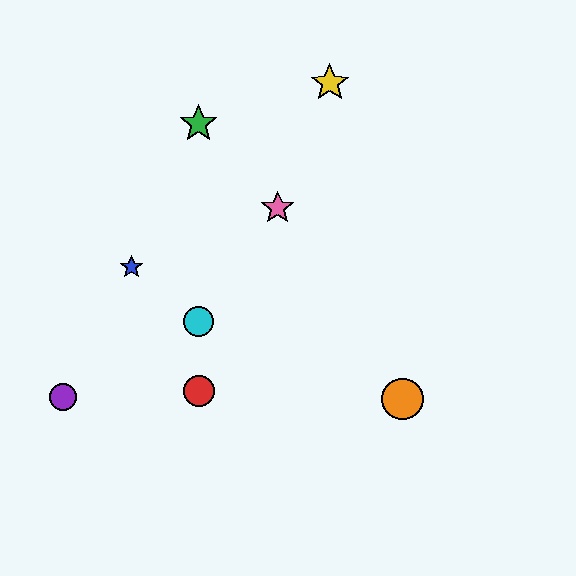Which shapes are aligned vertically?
The red circle, the green star, the cyan circle are aligned vertically.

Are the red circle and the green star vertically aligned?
Yes, both are at x≈199.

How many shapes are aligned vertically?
3 shapes (the red circle, the green star, the cyan circle) are aligned vertically.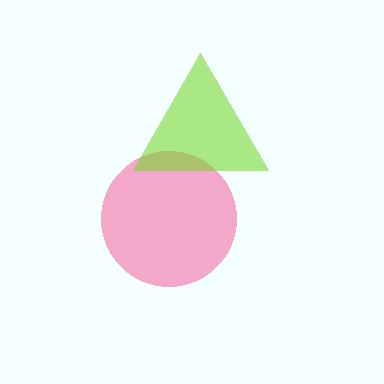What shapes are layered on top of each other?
The layered shapes are: a pink circle, a lime triangle.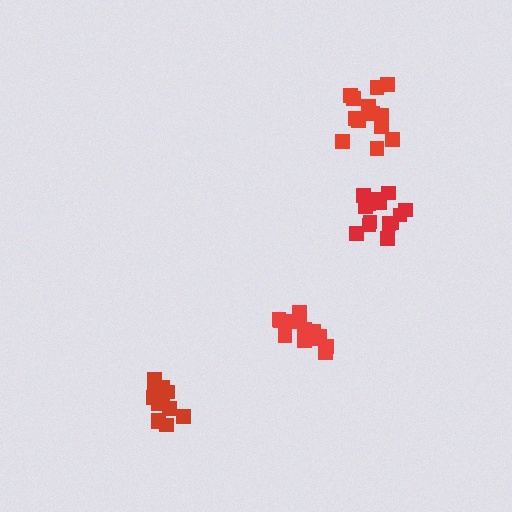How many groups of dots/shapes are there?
There are 4 groups.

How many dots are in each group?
Group 1: 13 dots, Group 2: 14 dots, Group 3: 13 dots, Group 4: 13 dots (53 total).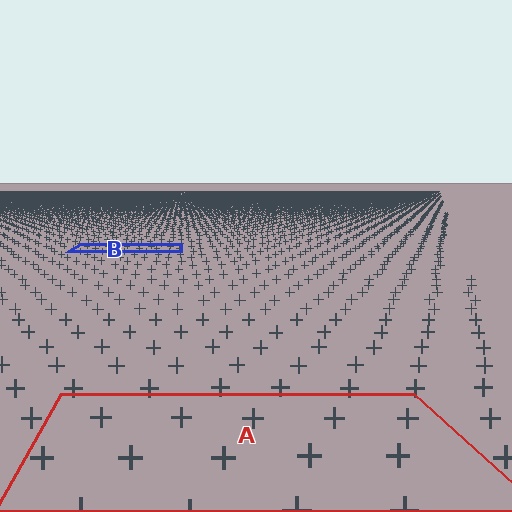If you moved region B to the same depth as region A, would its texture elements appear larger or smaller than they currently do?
They would appear larger. At a closer depth, the same texture elements are projected at a bigger on-screen size.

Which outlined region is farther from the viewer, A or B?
Region B is farther from the viewer — the texture elements inside it appear smaller and more densely packed.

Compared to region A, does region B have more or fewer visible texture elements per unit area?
Region B has more texture elements per unit area — they are packed more densely because it is farther away.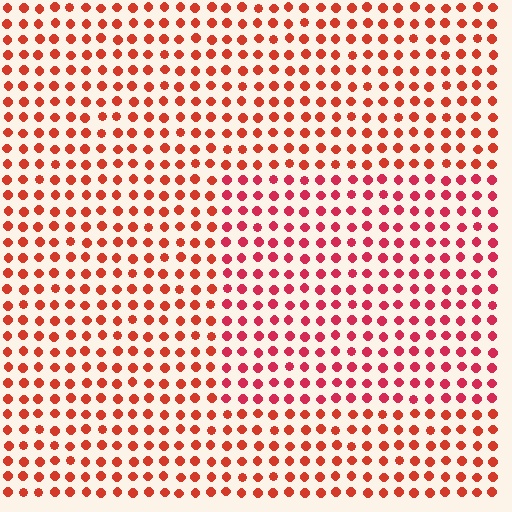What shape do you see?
I see a rectangle.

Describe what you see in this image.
The image is filled with small red elements in a uniform arrangement. A rectangle-shaped region is visible where the elements are tinted to a slightly different hue, forming a subtle color boundary.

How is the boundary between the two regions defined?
The boundary is defined purely by a slight shift in hue (about 21 degrees). Spacing, size, and orientation are identical on both sides.